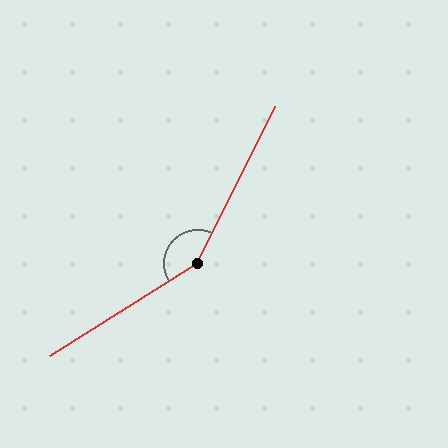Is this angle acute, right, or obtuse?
It is obtuse.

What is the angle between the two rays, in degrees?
Approximately 148 degrees.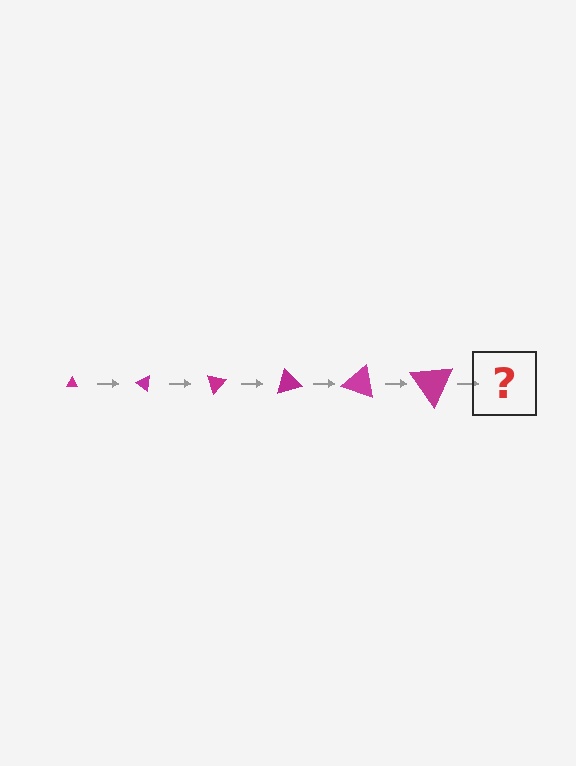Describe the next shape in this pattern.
It should be a triangle, larger than the previous one and rotated 210 degrees from the start.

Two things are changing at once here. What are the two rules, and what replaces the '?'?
The two rules are that the triangle grows larger each step and it rotates 35 degrees each step. The '?' should be a triangle, larger than the previous one and rotated 210 degrees from the start.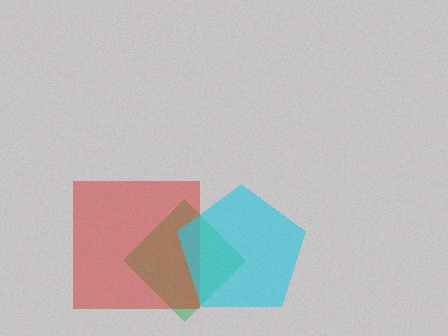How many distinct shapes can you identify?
There are 3 distinct shapes: a green diamond, a red square, a cyan pentagon.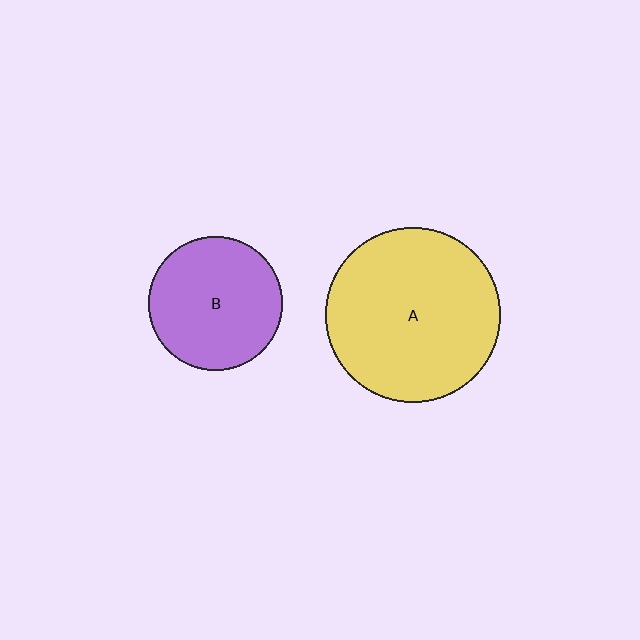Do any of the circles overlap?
No, none of the circles overlap.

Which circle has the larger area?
Circle A (yellow).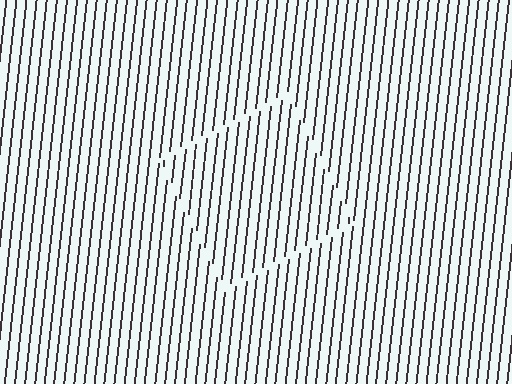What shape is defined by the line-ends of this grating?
An illusory square. The interior of the shape contains the same grating, shifted by half a period — the contour is defined by the phase discontinuity where line-ends from the inner and outer gratings abut.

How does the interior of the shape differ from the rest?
The interior of the shape contains the same grating, shifted by half a period — the contour is defined by the phase discontinuity where line-ends from the inner and outer gratings abut.